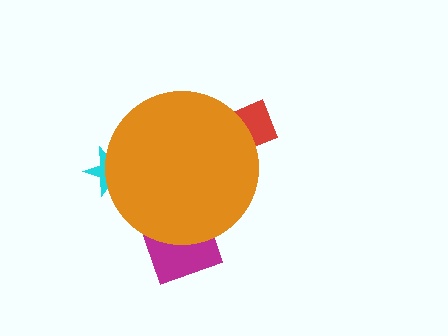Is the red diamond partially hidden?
Yes, the red diamond is partially hidden behind the orange circle.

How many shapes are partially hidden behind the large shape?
3 shapes are partially hidden.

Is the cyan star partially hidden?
Yes, the cyan star is partially hidden behind the orange circle.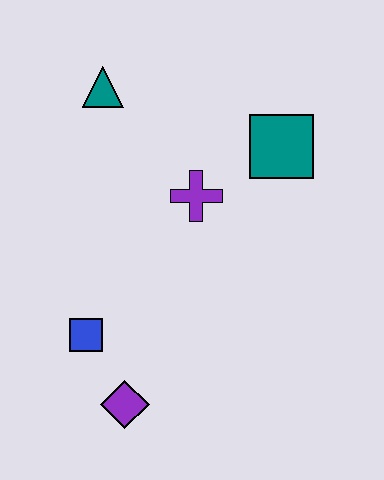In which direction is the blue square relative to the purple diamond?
The blue square is above the purple diamond.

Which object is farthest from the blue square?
The teal square is farthest from the blue square.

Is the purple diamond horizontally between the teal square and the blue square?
Yes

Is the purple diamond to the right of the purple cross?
No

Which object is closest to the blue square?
The purple diamond is closest to the blue square.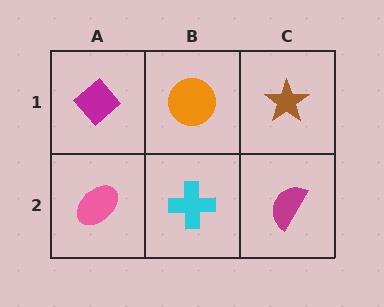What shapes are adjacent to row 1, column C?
A magenta semicircle (row 2, column C), an orange circle (row 1, column B).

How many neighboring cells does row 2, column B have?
3.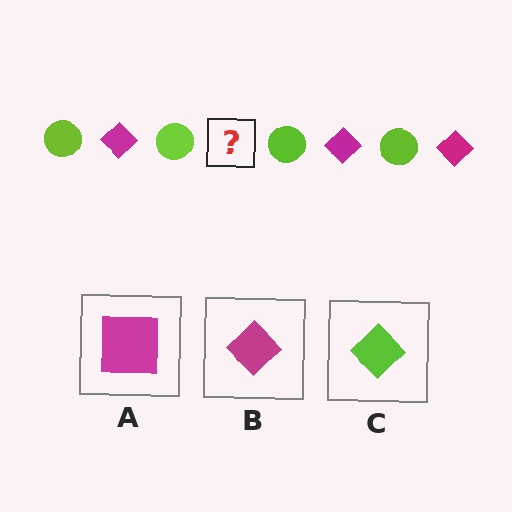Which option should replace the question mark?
Option B.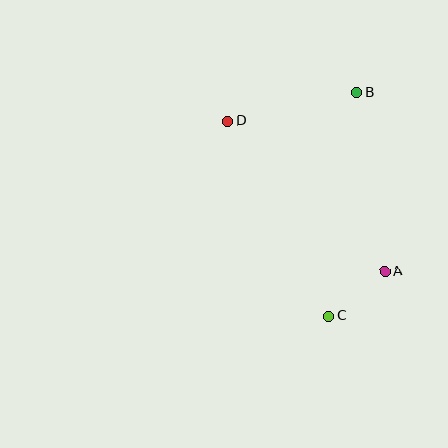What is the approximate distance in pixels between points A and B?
The distance between A and B is approximately 181 pixels.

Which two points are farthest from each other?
Points B and C are farthest from each other.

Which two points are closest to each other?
Points A and C are closest to each other.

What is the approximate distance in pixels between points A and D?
The distance between A and D is approximately 217 pixels.